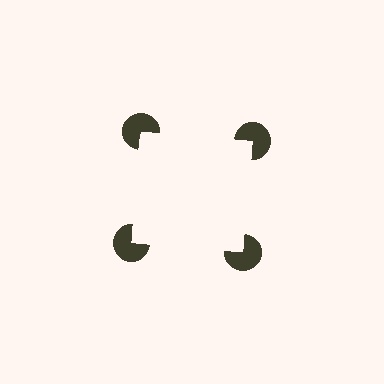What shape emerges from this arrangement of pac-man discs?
An illusory square — its edges are inferred from the aligned wedge cuts in the pac-man discs, not physically drawn.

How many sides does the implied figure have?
4 sides.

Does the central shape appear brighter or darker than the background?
It typically appears slightly brighter than the background, even though no actual brightness change is drawn.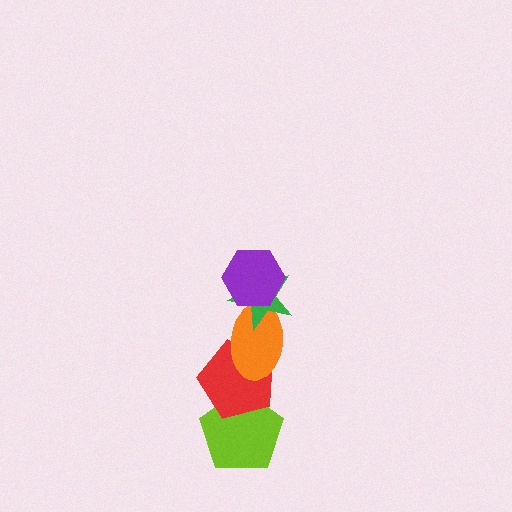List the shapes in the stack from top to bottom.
From top to bottom: the purple hexagon, the green star, the orange ellipse, the red pentagon, the lime pentagon.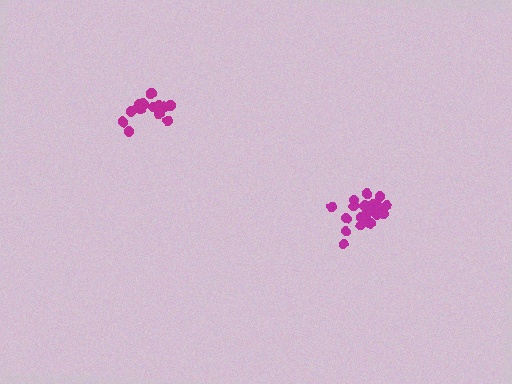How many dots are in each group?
Group 1: 15 dots, Group 2: 20 dots (35 total).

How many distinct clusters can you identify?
There are 2 distinct clusters.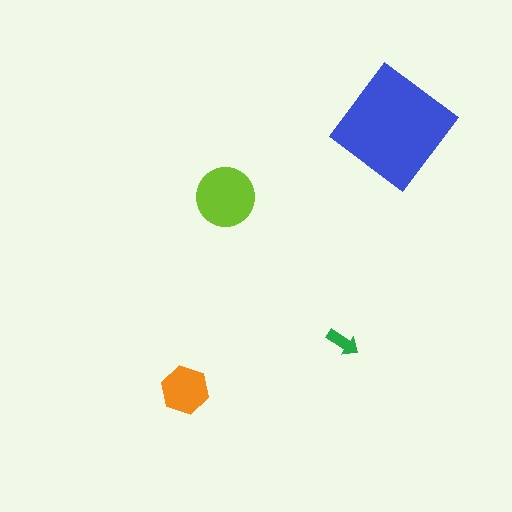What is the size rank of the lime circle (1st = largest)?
2nd.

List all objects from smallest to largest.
The green arrow, the orange hexagon, the lime circle, the blue diamond.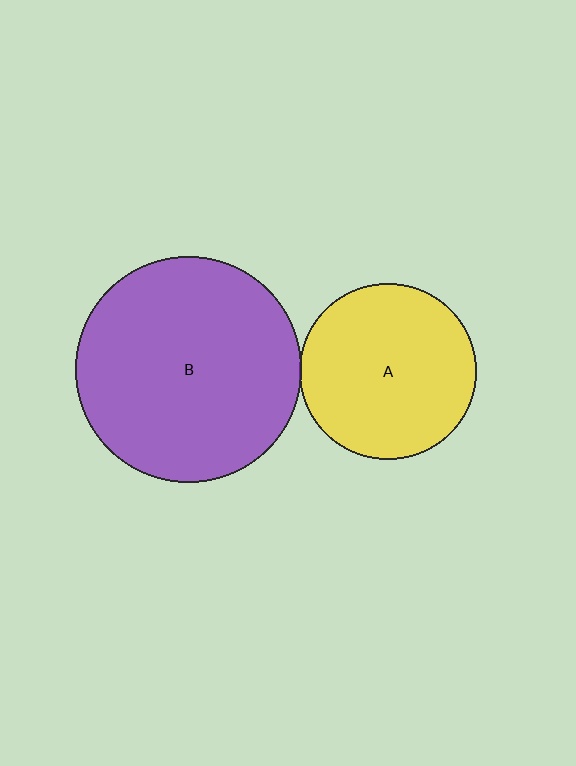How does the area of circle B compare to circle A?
Approximately 1.6 times.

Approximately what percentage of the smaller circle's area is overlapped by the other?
Approximately 5%.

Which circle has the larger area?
Circle B (purple).